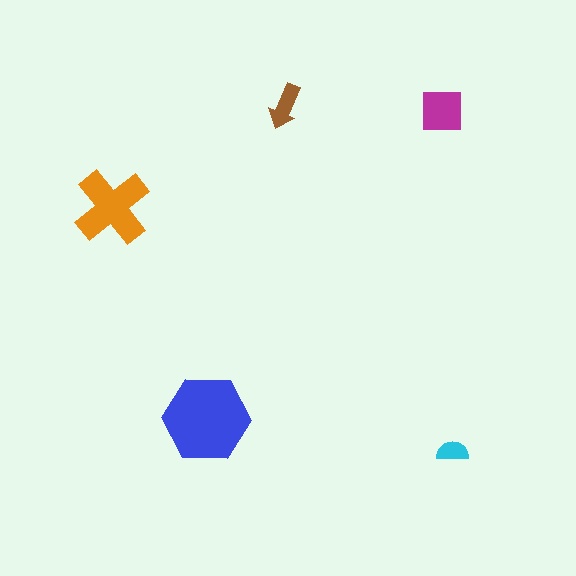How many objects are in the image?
There are 5 objects in the image.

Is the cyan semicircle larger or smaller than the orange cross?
Smaller.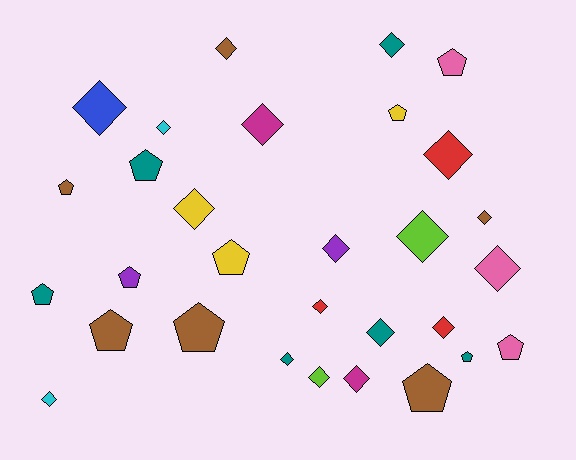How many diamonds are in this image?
There are 18 diamonds.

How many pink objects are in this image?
There are 3 pink objects.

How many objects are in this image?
There are 30 objects.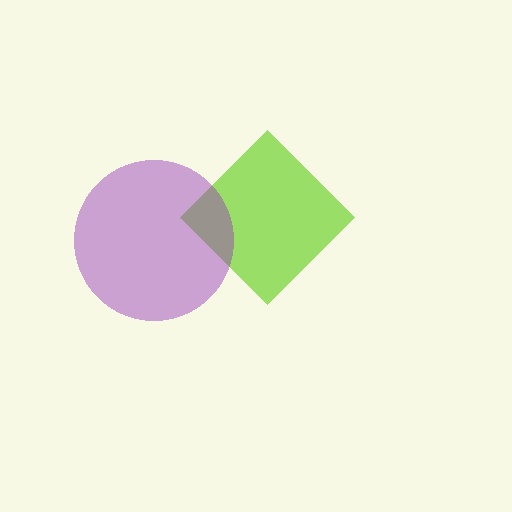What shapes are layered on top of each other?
The layered shapes are: a lime diamond, a purple circle.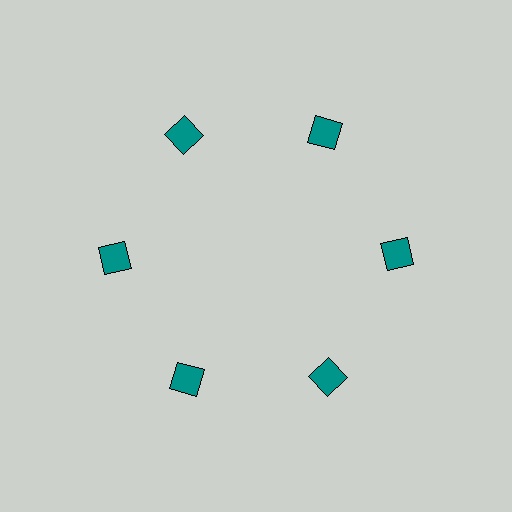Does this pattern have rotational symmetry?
Yes, this pattern has 6-fold rotational symmetry. It looks the same after rotating 60 degrees around the center.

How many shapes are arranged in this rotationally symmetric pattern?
There are 6 shapes, arranged in 6 groups of 1.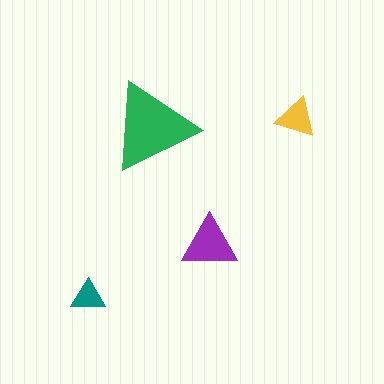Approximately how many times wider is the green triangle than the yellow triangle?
About 2 times wider.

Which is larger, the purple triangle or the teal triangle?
The purple one.